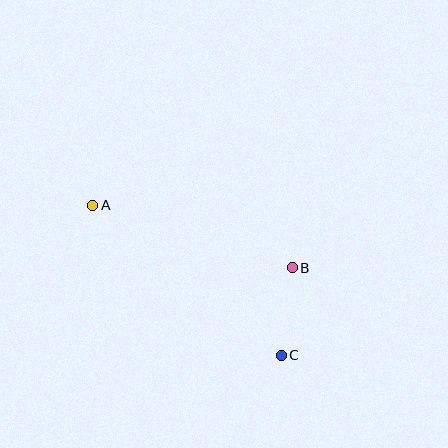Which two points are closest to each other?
Points B and C are closest to each other.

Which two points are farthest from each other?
Points A and C are farthest from each other.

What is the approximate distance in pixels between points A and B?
The distance between A and B is approximately 209 pixels.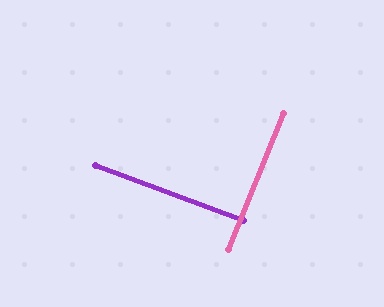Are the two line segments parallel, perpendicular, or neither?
Perpendicular — they meet at approximately 89°.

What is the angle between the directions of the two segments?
Approximately 89 degrees.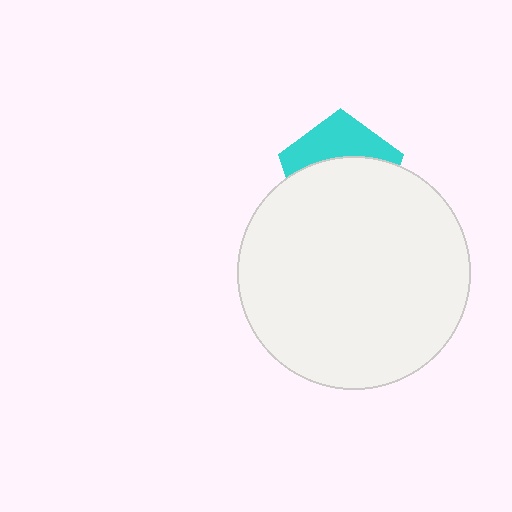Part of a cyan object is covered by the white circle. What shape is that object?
It is a pentagon.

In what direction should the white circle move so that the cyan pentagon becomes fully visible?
The white circle should move down. That is the shortest direction to clear the overlap and leave the cyan pentagon fully visible.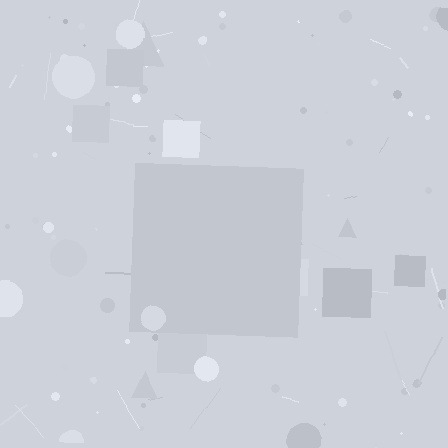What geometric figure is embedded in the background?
A square is embedded in the background.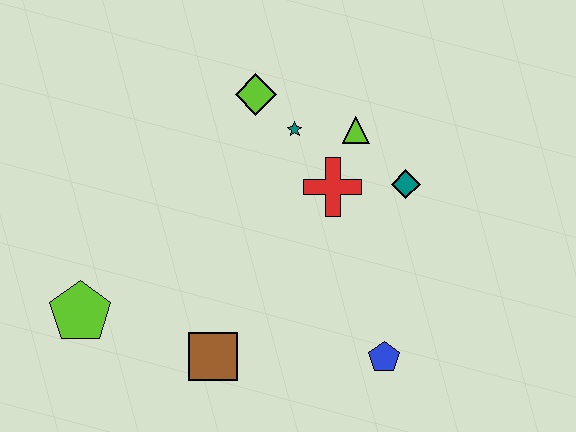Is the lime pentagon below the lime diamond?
Yes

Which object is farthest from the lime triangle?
The lime pentagon is farthest from the lime triangle.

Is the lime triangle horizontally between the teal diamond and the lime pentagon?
Yes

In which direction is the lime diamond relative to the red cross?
The lime diamond is above the red cross.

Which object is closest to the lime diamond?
The teal star is closest to the lime diamond.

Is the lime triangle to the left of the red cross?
No